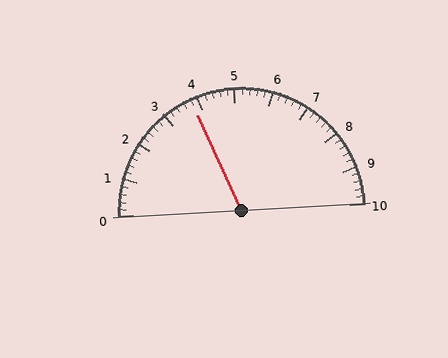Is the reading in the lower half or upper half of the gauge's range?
The reading is in the lower half of the range (0 to 10).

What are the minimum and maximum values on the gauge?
The gauge ranges from 0 to 10.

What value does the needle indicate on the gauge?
The needle indicates approximately 3.8.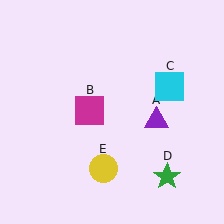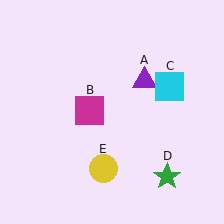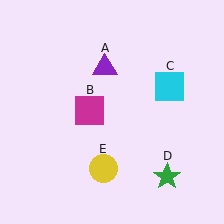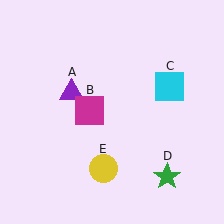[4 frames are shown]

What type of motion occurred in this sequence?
The purple triangle (object A) rotated counterclockwise around the center of the scene.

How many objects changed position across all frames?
1 object changed position: purple triangle (object A).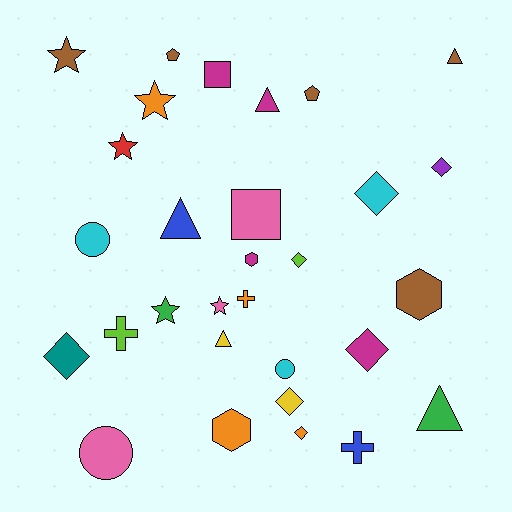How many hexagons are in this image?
There are 3 hexagons.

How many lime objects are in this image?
There are 2 lime objects.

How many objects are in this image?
There are 30 objects.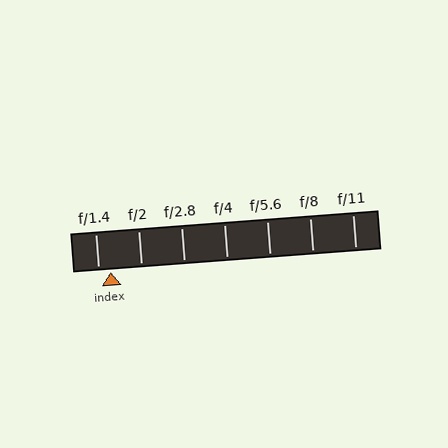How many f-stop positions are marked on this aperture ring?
There are 7 f-stop positions marked.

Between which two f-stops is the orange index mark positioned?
The index mark is between f/1.4 and f/2.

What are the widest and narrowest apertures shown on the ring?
The widest aperture shown is f/1.4 and the narrowest is f/11.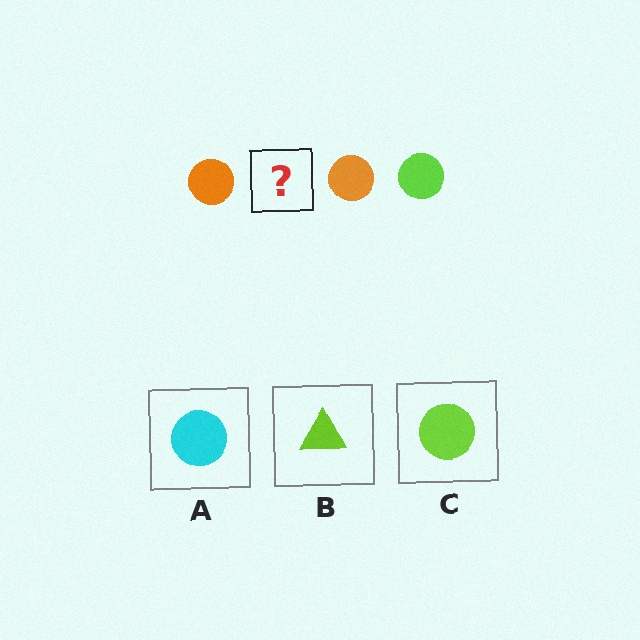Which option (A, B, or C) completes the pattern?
C.